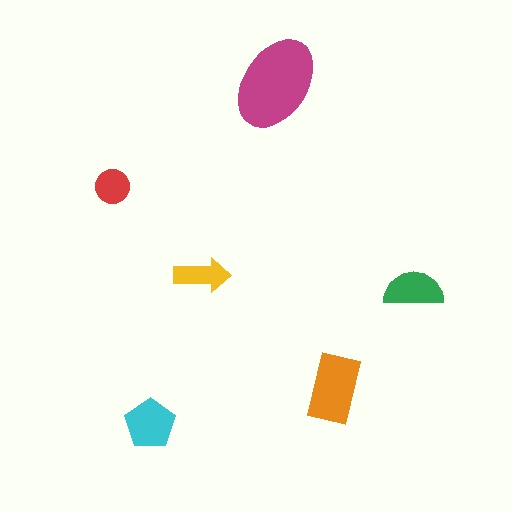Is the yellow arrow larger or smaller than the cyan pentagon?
Smaller.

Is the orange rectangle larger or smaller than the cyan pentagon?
Larger.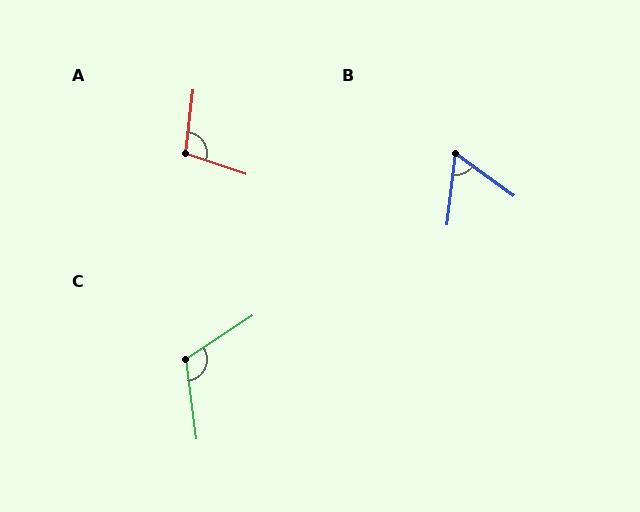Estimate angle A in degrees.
Approximately 102 degrees.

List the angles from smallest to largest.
B (61°), A (102°), C (116°).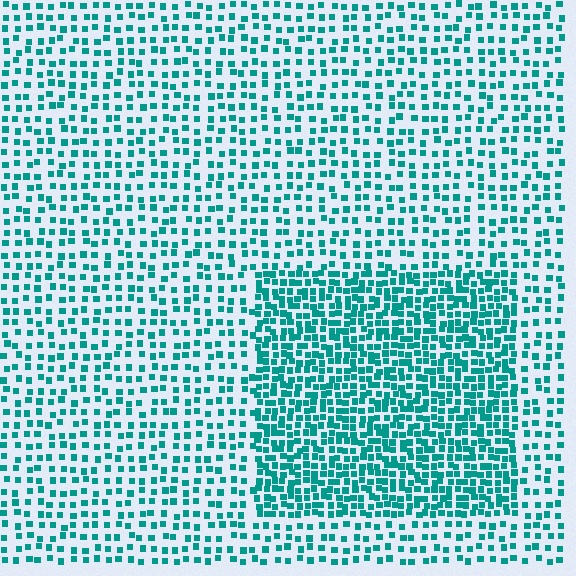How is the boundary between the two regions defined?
The boundary is defined by a change in element density (approximately 2.0x ratio). All elements are the same color, size, and shape.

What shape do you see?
I see a rectangle.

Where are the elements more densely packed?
The elements are more densely packed inside the rectangle boundary.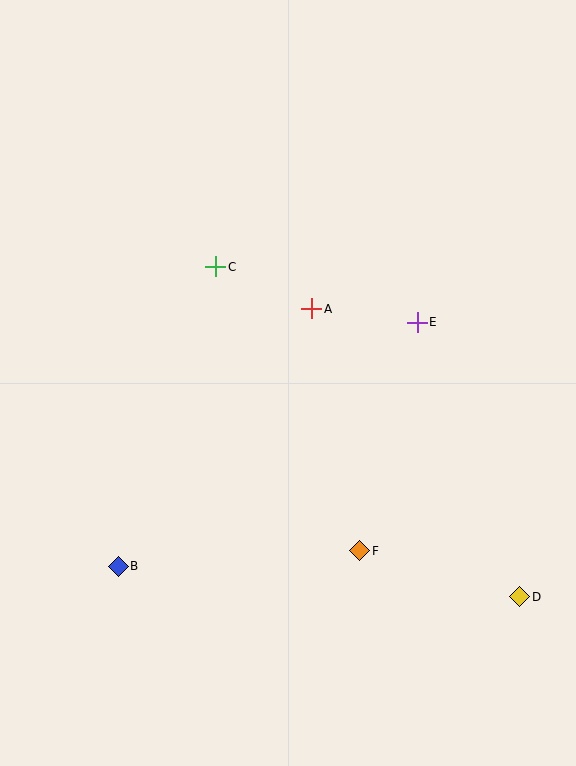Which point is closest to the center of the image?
Point A at (312, 309) is closest to the center.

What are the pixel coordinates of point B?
Point B is at (118, 566).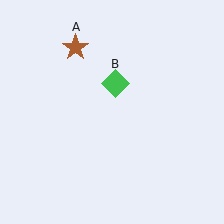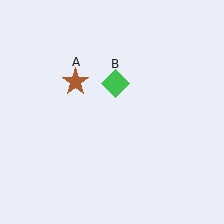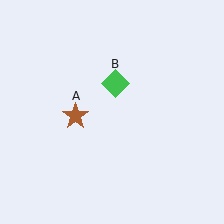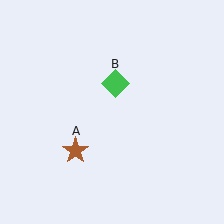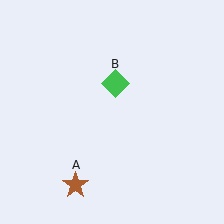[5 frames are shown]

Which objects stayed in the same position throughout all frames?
Green diamond (object B) remained stationary.